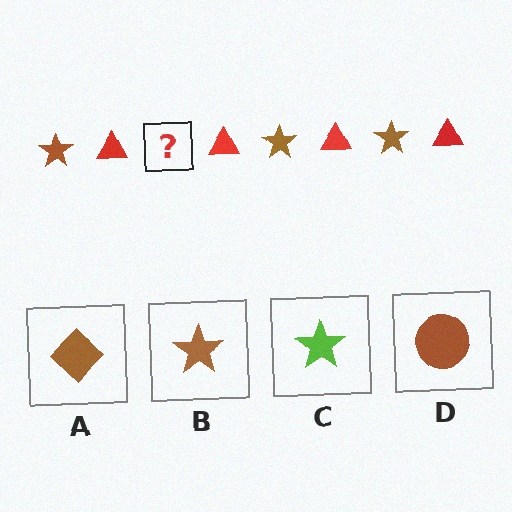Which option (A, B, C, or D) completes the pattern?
B.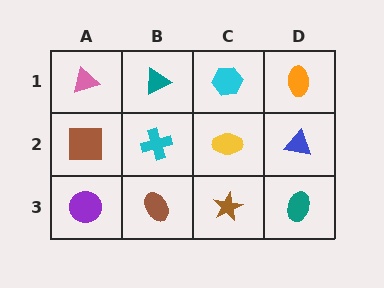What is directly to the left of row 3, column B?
A purple circle.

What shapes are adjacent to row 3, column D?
A blue triangle (row 2, column D), a brown star (row 3, column C).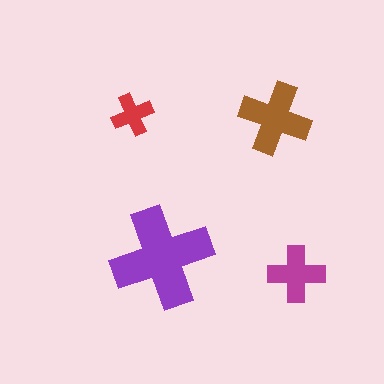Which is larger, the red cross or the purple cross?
The purple one.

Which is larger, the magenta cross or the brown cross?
The brown one.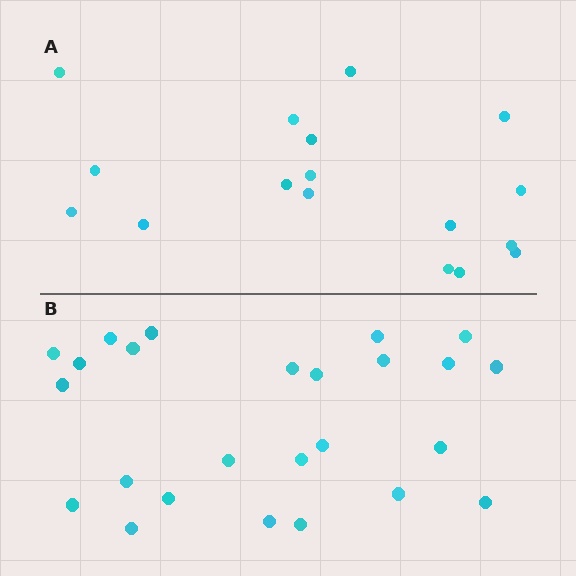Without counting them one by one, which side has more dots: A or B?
Region B (the bottom region) has more dots.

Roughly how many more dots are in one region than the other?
Region B has roughly 8 or so more dots than region A.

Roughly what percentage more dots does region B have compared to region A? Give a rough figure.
About 45% more.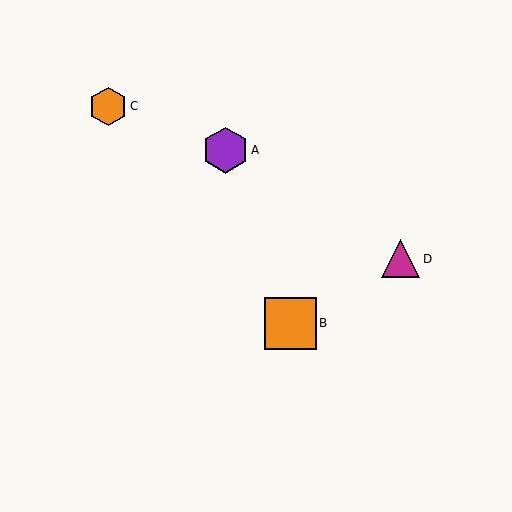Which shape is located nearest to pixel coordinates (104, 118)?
The orange hexagon (labeled C) at (108, 106) is nearest to that location.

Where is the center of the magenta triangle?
The center of the magenta triangle is at (401, 259).